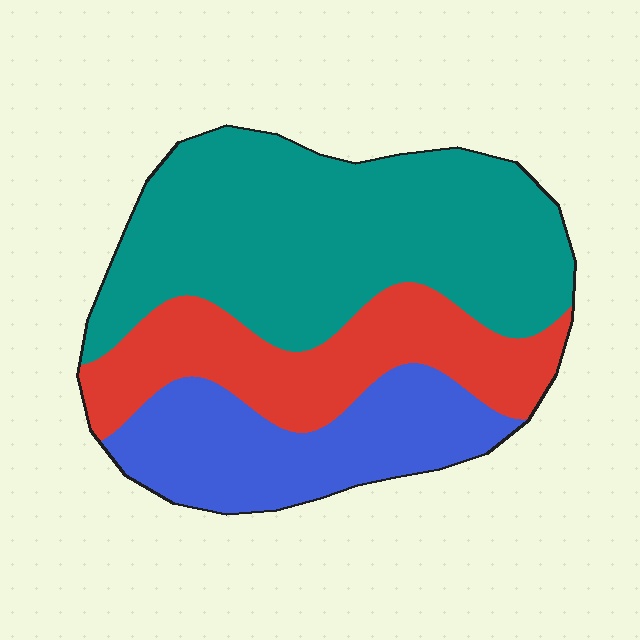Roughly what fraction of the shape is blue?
Blue covers 24% of the shape.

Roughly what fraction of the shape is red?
Red takes up about one quarter (1/4) of the shape.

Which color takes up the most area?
Teal, at roughly 50%.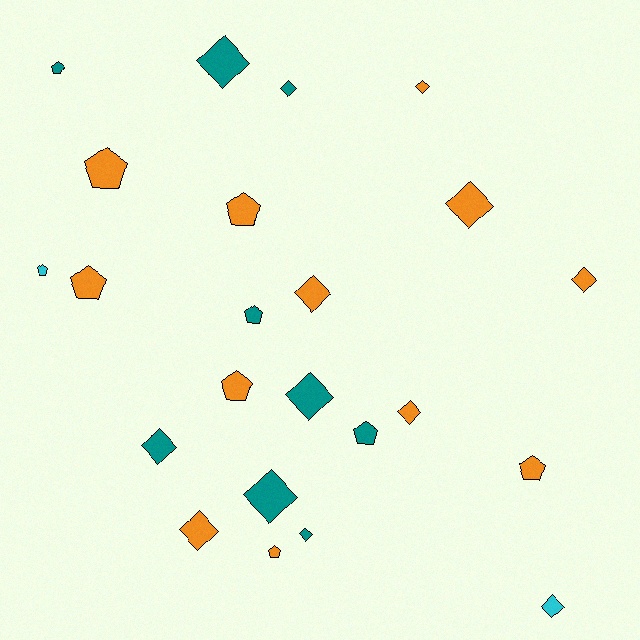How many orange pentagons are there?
There are 6 orange pentagons.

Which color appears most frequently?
Orange, with 12 objects.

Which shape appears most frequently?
Diamond, with 13 objects.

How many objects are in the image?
There are 23 objects.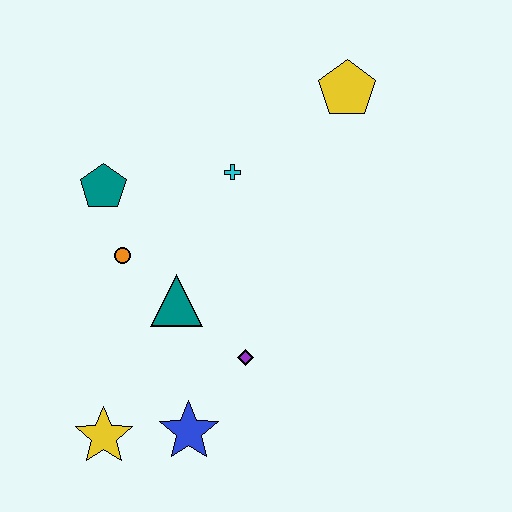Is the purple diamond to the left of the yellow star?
No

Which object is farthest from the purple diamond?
The yellow pentagon is farthest from the purple diamond.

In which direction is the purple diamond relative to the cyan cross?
The purple diamond is below the cyan cross.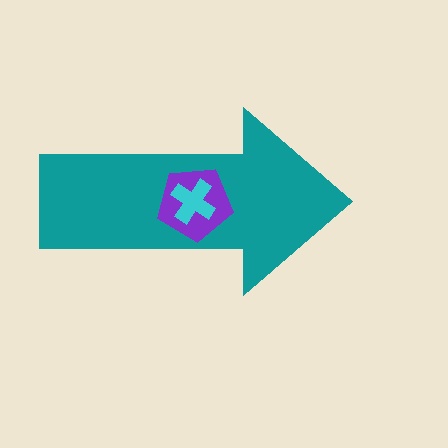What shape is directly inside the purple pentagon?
The cyan cross.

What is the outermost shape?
The teal arrow.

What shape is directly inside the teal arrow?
The purple pentagon.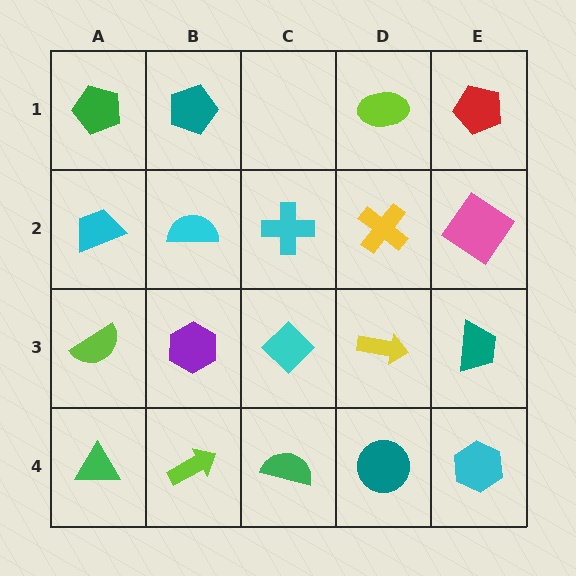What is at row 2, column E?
A pink diamond.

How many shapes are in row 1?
4 shapes.